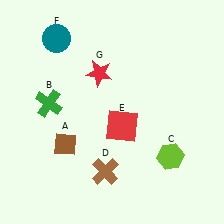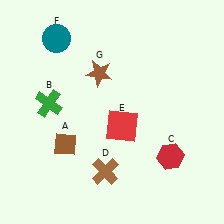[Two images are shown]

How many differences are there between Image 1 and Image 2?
There are 2 differences between the two images.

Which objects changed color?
C changed from lime to red. G changed from red to brown.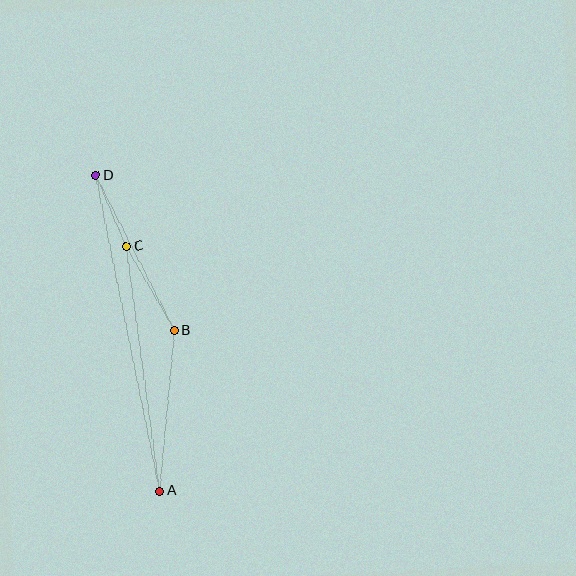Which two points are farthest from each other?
Points A and D are farthest from each other.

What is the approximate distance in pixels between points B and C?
The distance between B and C is approximately 97 pixels.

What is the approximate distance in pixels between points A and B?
The distance between A and B is approximately 161 pixels.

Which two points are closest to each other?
Points C and D are closest to each other.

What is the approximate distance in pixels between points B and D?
The distance between B and D is approximately 174 pixels.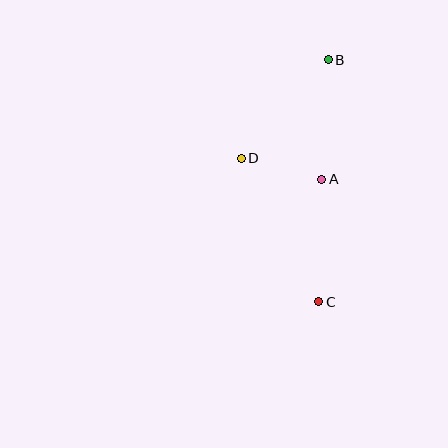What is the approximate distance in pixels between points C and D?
The distance between C and D is approximately 163 pixels.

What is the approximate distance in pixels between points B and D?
The distance between B and D is approximately 131 pixels.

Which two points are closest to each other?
Points A and D are closest to each other.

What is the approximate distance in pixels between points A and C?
The distance between A and C is approximately 123 pixels.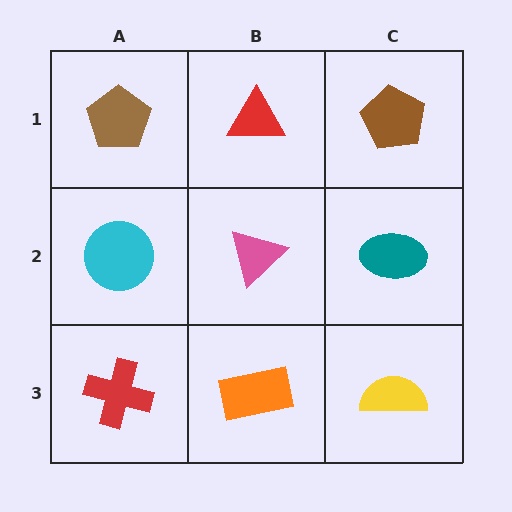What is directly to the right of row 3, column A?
An orange rectangle.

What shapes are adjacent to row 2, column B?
A red triangle (row 1, column B), an orange rectangle (row 3, column B), a cyan circle (row 2, column A), a teal ellipse (row 2, column C).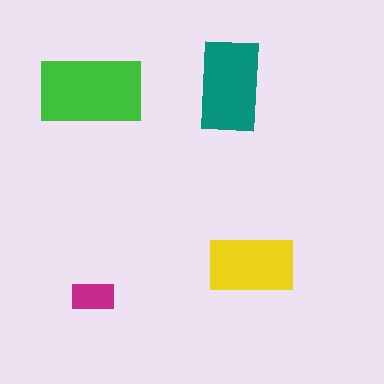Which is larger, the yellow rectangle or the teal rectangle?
The teal one.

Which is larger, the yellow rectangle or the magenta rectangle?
The yellow one.